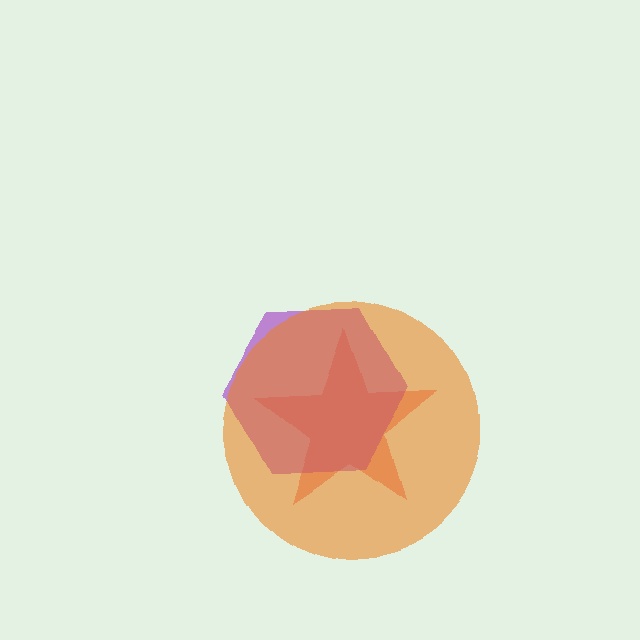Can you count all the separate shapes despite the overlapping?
Yes, there are 3 separate shapes.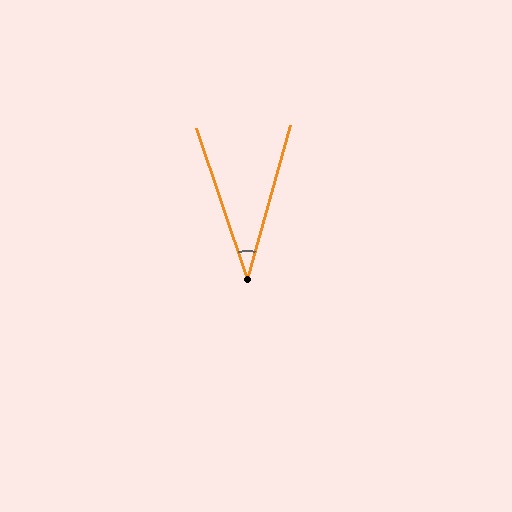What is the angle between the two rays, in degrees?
Approximately 34 degrees.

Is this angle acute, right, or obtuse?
It is acute.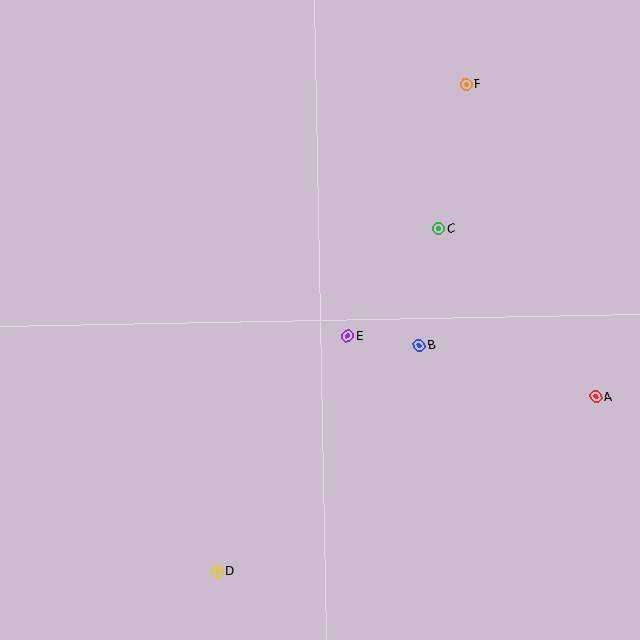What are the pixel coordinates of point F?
Point F is at (466, 84).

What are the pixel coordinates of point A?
Point A is at (596, 396).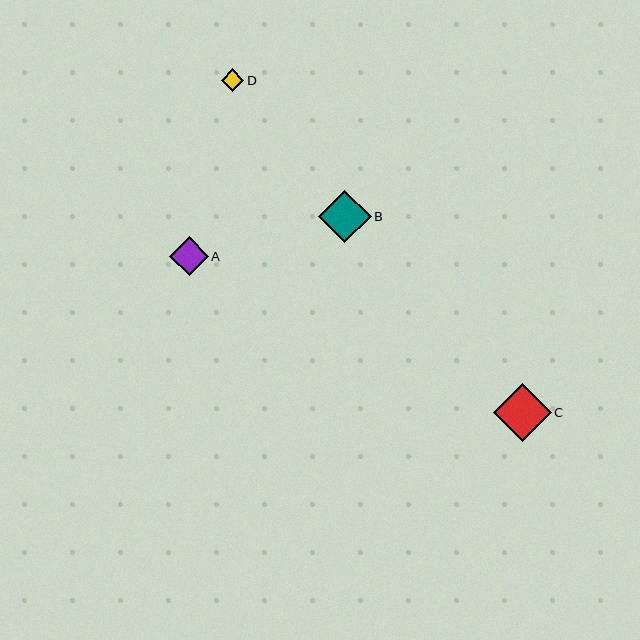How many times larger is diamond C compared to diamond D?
Diamond C is approximately 2.5 times the size of diamond D.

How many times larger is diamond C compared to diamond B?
Diamond C is approximately 1.1 times the size of diamond B.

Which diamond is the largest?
Diamond C is the largest with a size of approximately 58 pixels.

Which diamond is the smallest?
Diamond D is the smallest with a size of approximately 23 pixels.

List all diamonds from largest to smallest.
From largest to smallest: C, B, A, D.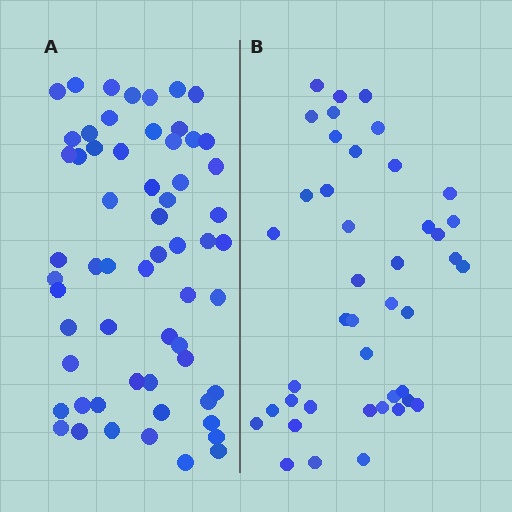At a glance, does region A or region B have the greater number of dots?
Region A (the left region) has more dots.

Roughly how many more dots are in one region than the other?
Region A has approximately 20 more dots than region B.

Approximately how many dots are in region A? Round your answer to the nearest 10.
About 60 dots.